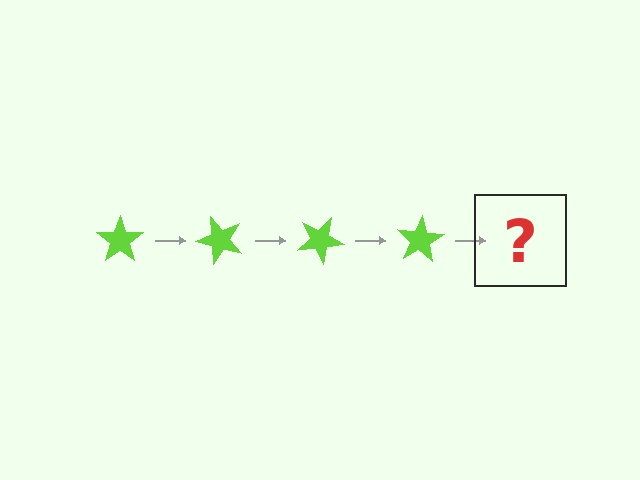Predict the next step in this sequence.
The next step is a lime star rotated 200 degrees.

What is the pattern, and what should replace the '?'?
The pattern is that the star rotates 50 degrees each step. The '?' should be a lime star rotated 200 degrees.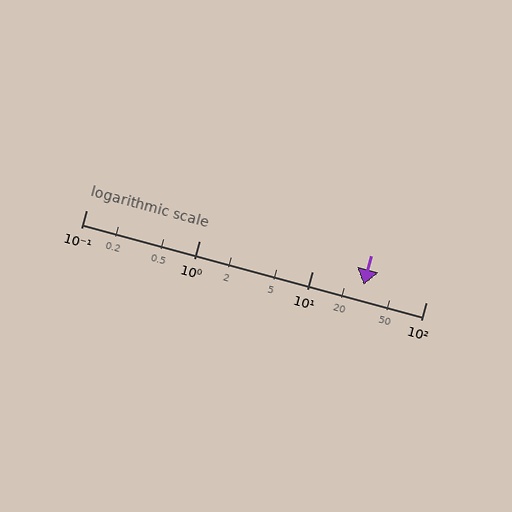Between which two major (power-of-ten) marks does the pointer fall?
The pointer is between 10 and 100.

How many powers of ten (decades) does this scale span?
The scale spans 3 decades, from 0.1 to 100.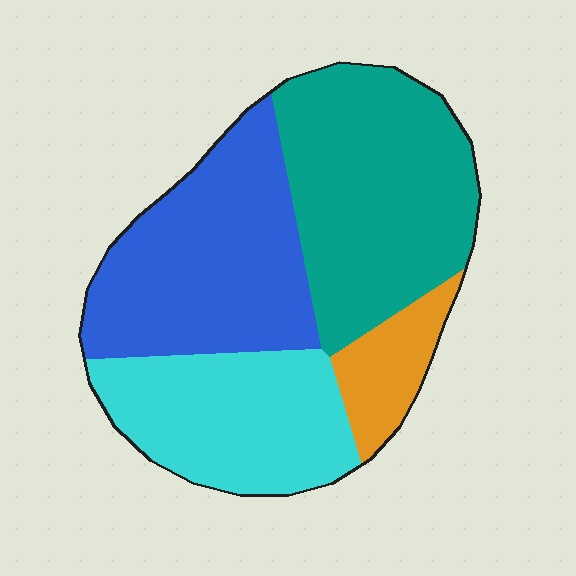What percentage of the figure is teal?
Teal takes up about one third (1/3) of the figure.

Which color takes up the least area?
Orange, at roughly 10%.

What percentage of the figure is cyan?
Cyan covers about 25% of the figure.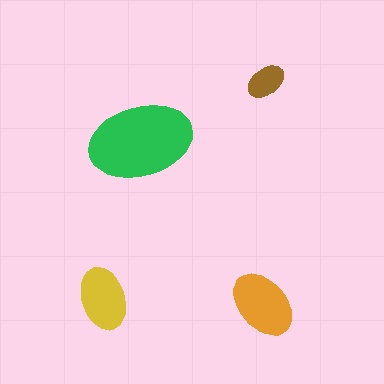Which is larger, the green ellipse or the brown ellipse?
The green one.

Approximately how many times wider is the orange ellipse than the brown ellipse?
About 2 times wider.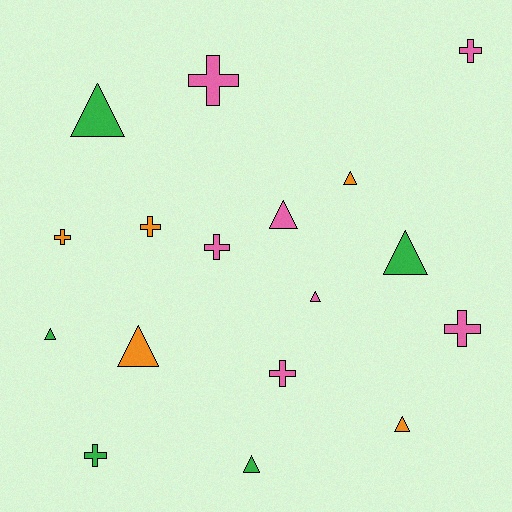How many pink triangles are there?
There are 2 pink triangles.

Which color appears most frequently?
Pink, with 7 objects.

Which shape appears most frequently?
Triangle, with 9 objects.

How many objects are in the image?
There are 17 objects.